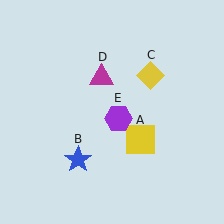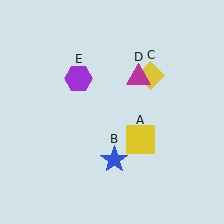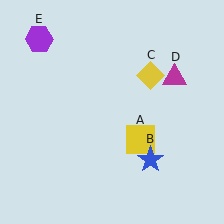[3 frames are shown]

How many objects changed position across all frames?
3 objects changed position: blue star (object B), magenta triangle (object D), purple hexagon (object E).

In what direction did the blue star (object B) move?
The blue star (object B) moved right.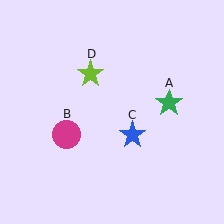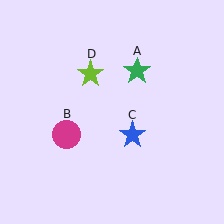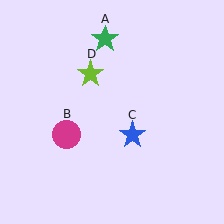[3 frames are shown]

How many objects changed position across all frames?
1 object changed position: green star (object A).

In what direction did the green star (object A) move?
The green star (object A) moved up and to the left.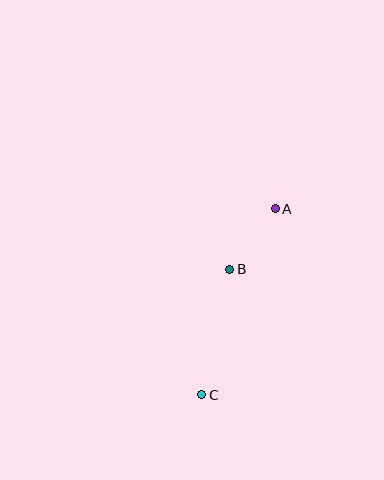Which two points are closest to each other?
Points A and B are closest to each other.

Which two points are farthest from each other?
Points A and C are farthest from each other.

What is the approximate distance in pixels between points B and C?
The distance between B and C is approximately 129 pixels.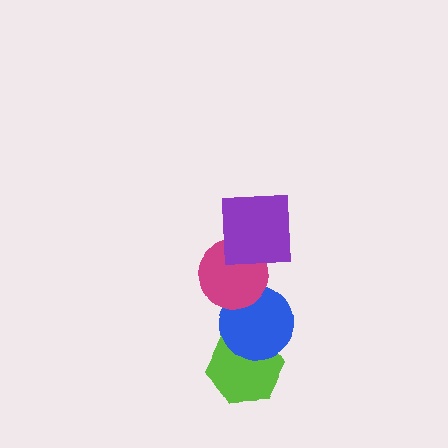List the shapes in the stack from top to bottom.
From top to bottom: the purple square, the magenta circle, the blue circle, the lime hexagon.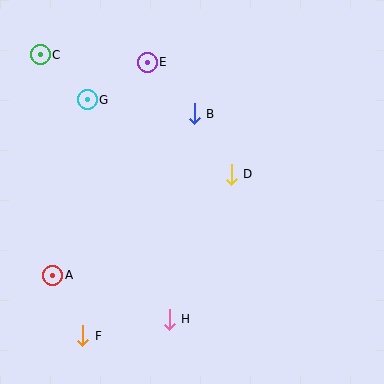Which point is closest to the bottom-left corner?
Point F is closest to the bottom-left corner.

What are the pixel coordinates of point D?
Point D is at (231, 174).